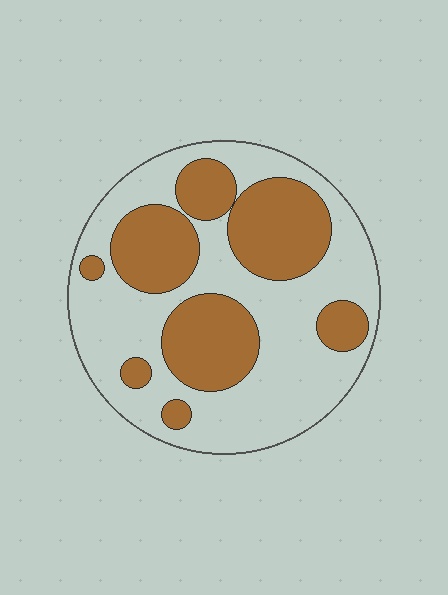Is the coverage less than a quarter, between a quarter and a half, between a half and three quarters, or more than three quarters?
Between a quarter and a half.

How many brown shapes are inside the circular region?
8.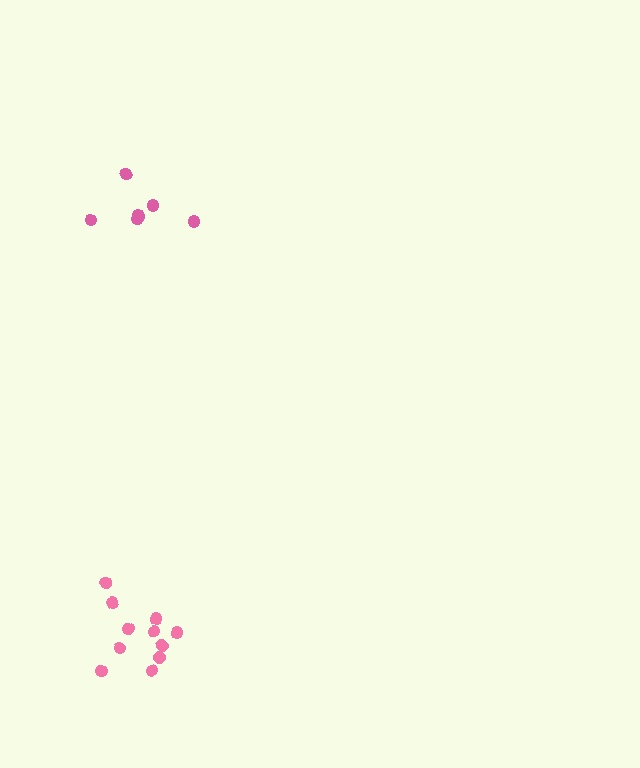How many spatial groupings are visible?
There are 2 spatial groupings.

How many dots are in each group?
Group 1: 7 dots, Group 2: 11 dots (18 total).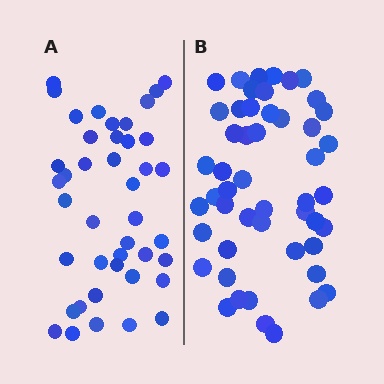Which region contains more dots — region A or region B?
Region B (the right region) has more dots.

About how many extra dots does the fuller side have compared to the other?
Region B has roughly 8 or so more dots than region A.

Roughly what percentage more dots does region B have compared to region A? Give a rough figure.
About 20% more.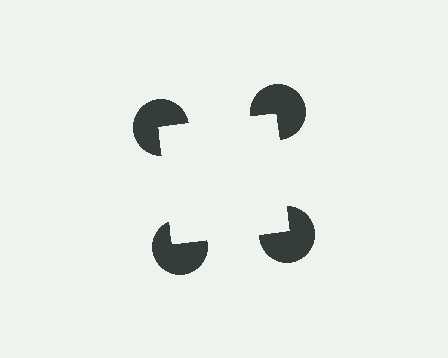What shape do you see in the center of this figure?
An illusory square — its edges are inferred from the aligned wedge cuts in the pac-man discs, not physically drawn.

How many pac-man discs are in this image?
There are 4 — one at each vertex of the illusory square.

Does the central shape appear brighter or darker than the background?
It typically appears slightly brighter than the background, even though no actual brightness change is drawn.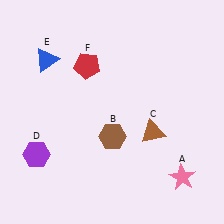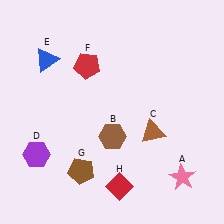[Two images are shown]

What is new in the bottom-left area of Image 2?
A brown pentagon (G) was added in the bottom-left area of Image 2.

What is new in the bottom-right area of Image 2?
A red diamond (H) was added in the bottom-right area of Image 2.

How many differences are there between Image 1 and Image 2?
There are 2 differences between the two images.